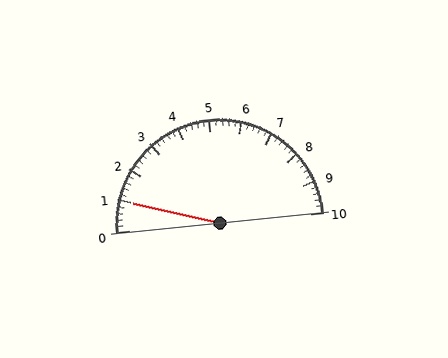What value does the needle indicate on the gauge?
The needle indicates approximately 1.0.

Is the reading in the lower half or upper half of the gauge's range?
The reading is in the lower half of the range (0 to 10).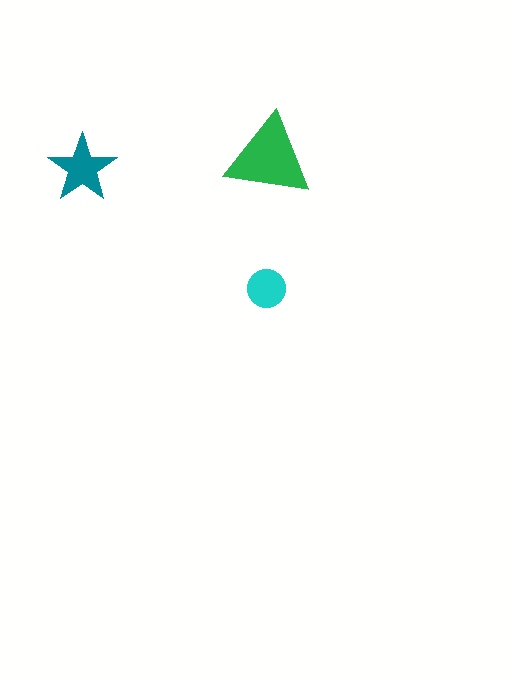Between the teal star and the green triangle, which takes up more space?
The green triangle.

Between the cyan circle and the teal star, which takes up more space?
The teal star.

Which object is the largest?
The green triangle.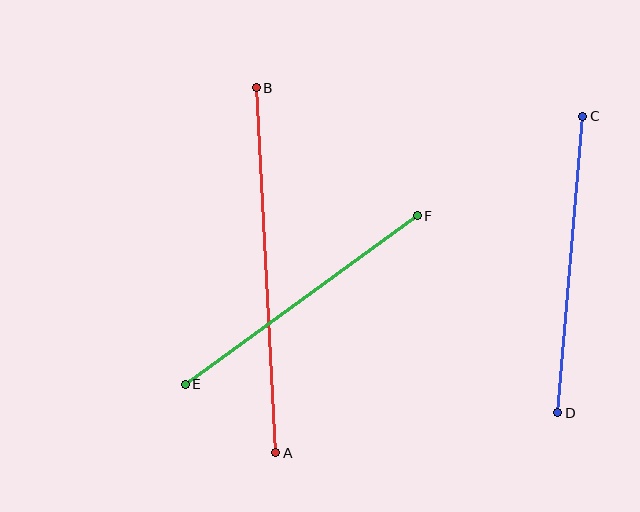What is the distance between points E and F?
The distance is approximately 287 pixels.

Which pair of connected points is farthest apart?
Points A and B are farthest apart.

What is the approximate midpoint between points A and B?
The midpoint is at approximately (266, 270) pixels.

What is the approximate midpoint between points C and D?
The midpoint is at approximately (570, 265) pixels.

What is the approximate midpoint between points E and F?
The midpoint is at approximately (301, 300) pixels.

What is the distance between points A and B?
The distance is approximately 366 pixels.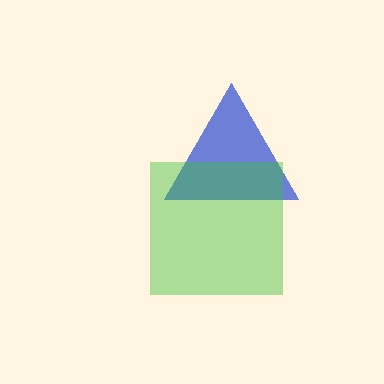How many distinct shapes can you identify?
There are 2 distinct shapes: a blue triangle, a green square.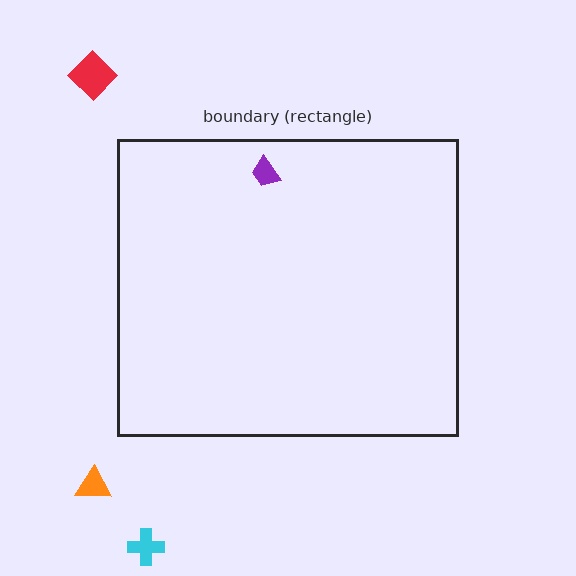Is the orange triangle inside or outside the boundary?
Outside.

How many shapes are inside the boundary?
1 inside, 3 outside.